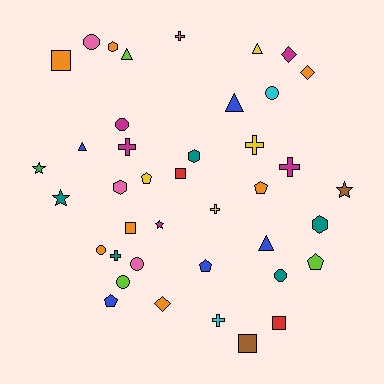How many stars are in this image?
There are 4 stars.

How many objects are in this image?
There are 40 objects.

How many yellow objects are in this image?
There are 4 yellow objects.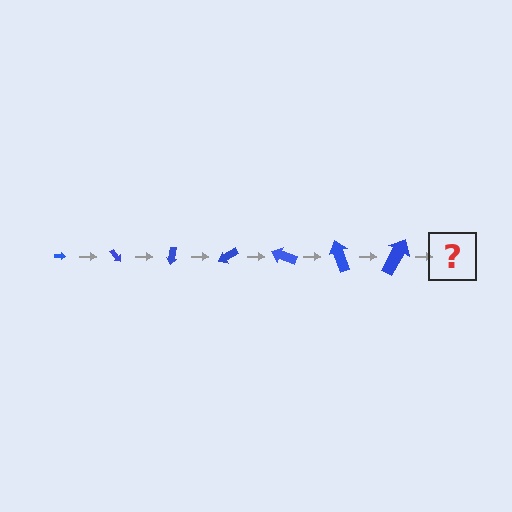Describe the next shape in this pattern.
It should be an arrow, larger than the previous one and rotated 350 degrees from the start.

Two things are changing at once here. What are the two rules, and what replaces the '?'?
The two rules are that the arrow grows larger each step and it rotates 50 degrees each step. The '?' should be an arrow, larger than the previous one and rotated 350 degrees from the start.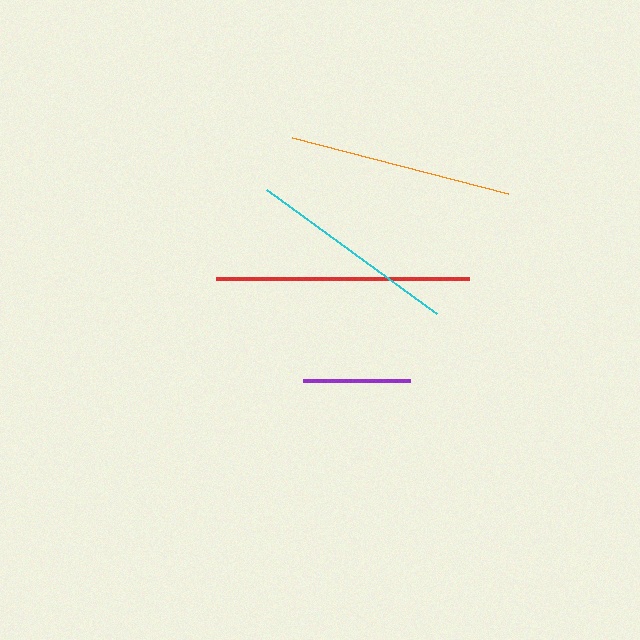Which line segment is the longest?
The red line is the longest at approximately 253 pixels.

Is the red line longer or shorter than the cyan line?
The red line is longer than the cyan line.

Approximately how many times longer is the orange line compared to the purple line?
The orange line is approximately 2.1 times the length of the purple line.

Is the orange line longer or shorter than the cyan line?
The orange line is longer than the cyan line.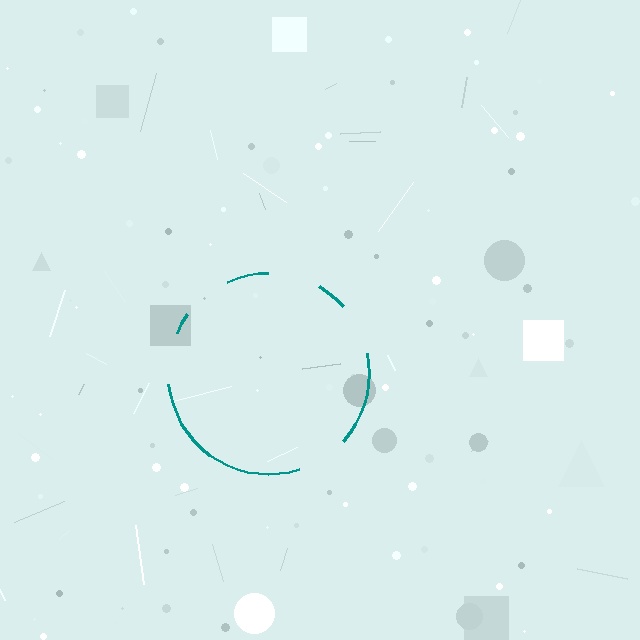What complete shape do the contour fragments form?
The contour fragments form a circle.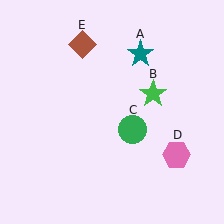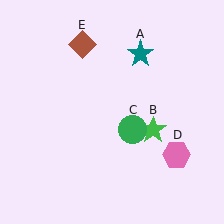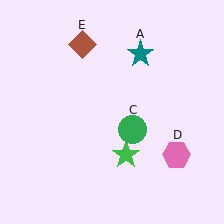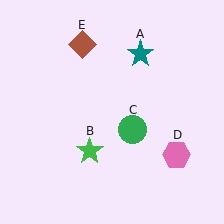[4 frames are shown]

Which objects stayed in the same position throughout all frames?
Teal star (object A) and green circle (object C) and pink hexagon (object D) and brown diamond (object E) remained stationary.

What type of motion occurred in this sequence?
The green star (object B) rotated clockwise around the center of the scene.